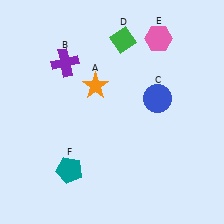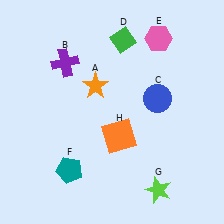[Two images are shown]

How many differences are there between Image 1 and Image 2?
There are 2 differences between the two images.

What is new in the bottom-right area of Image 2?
An orange square (H) was added in the bottom-right area of Image 2.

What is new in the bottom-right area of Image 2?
A lime star (G) was added in the bottom-right area of Image 2.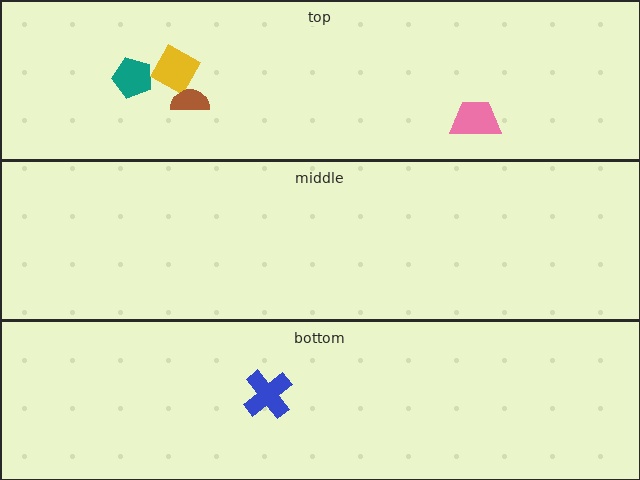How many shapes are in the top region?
4.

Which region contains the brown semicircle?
The top region.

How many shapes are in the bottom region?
1.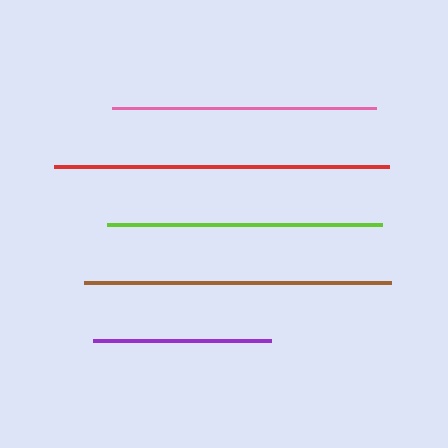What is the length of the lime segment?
The lime segment is approximately 275 pixels long.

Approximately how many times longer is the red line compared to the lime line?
The red line is approximately 1.2 times the length of the lime line.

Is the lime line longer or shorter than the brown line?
The brown line is longer than the lime line.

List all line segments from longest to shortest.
From longest to shortest: red, brown, lime, pink, purple.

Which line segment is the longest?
The red line is the longest at approximately 335 pixels.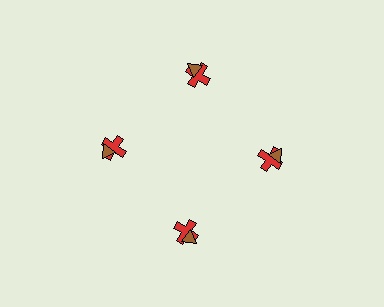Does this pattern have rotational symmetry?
Yes, this pattern has 4-fold rotational symmetry. It looks the same after rotating 90 degrees around the center.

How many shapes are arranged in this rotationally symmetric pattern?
There are 8 shapes, arranged in 4 groups of 2.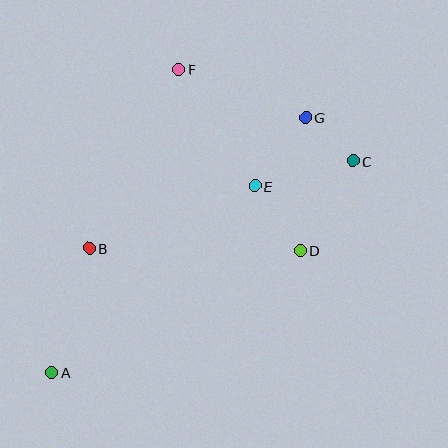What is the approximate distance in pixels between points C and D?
The distance between C and D is approximately 104 pixels.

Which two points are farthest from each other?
Points A and C are farthest from each other.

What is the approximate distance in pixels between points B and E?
The distance between B and E is approximately 177 pixels.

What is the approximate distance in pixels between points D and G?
The distance between D and G is approximately 133 pixels.